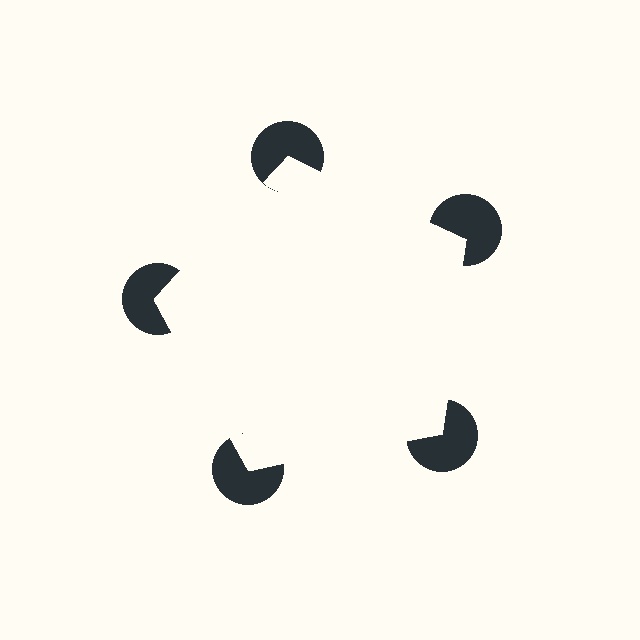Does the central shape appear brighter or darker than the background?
It typically appears slightly brighter than the background, even though no actual brightness change is drawn.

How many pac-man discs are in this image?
There are 5 — one at each vertex of the illusory pentagon.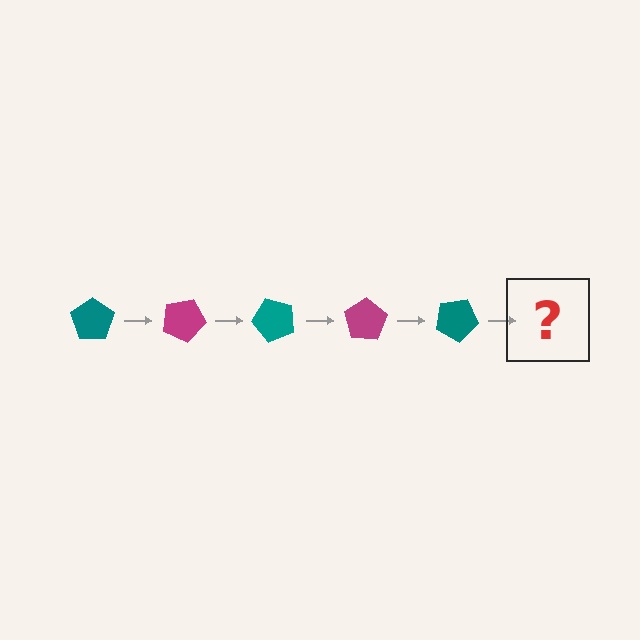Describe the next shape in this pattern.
It should be a magenta pentagon, rotated 125 degrees from the start.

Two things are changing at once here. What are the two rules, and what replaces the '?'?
The two rules are that it rotates 25 degrees each step and the color cycles through teal and magenta. The '?' should be a magenta pentagon, rotated 125 degrees from the start.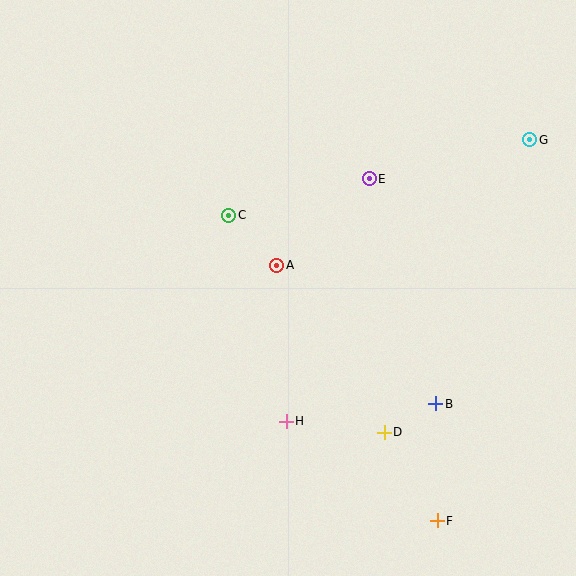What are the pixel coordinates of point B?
Point B is at (436, 404).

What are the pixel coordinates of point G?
Point G is at (530, 140).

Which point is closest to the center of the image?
Point A at (277, 265) is closest to the center.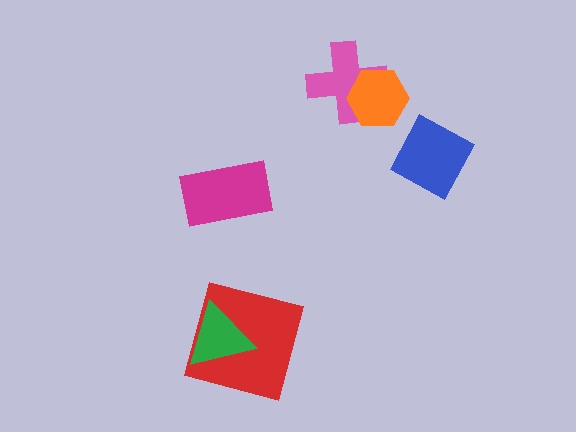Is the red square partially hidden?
Yes, it is partially covered by another shape.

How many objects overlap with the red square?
1 object overlaps with the red square.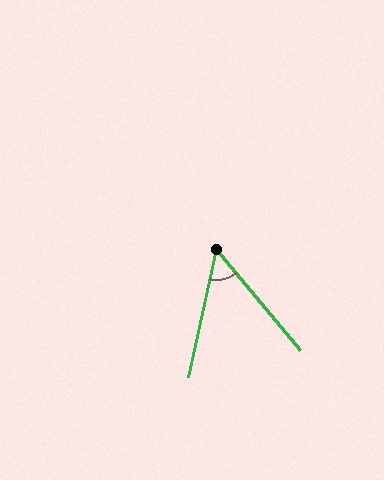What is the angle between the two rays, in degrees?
Approximately 52 degrees.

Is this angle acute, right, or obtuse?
It is acute.